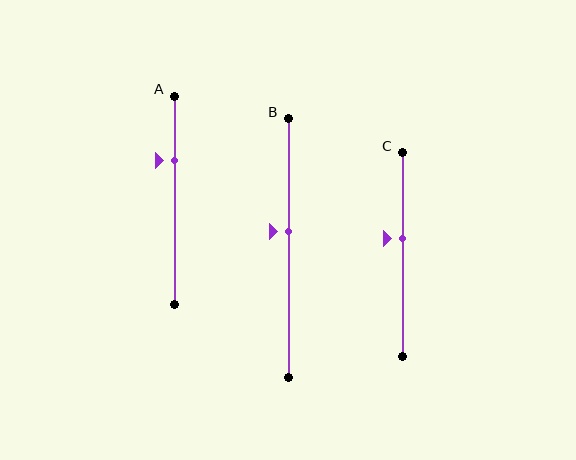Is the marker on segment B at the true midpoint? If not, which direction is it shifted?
No, the marker on segment B is shifted upward by about 6% of the segment length.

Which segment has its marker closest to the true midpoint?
Segment B has its marker closest to the true midpoint.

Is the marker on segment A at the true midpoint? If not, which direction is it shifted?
No, the marker on segment A is shifted upward by about 19% of the segment length.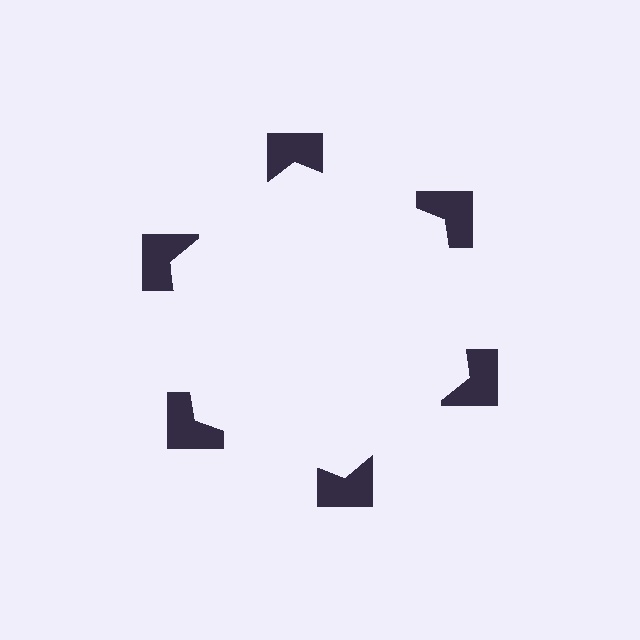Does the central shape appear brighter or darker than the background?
It typically appears slightly brighter than the background, even though no actual brightness change is drawn.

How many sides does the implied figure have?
6 sides.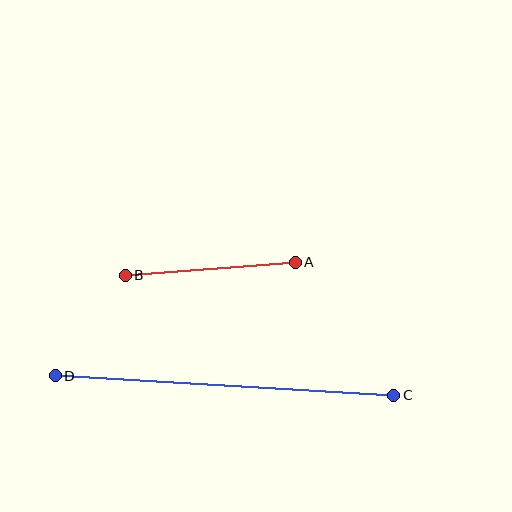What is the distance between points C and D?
The distance is approximately 339 pixels.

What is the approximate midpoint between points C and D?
The midpoint is at approximately (225, 386) pixels.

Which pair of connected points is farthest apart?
Points C and D are farthest apart.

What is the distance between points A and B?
The distance is approximately 170 pixels.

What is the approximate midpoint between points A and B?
The midpoint is at approximately (210, 269) pixels.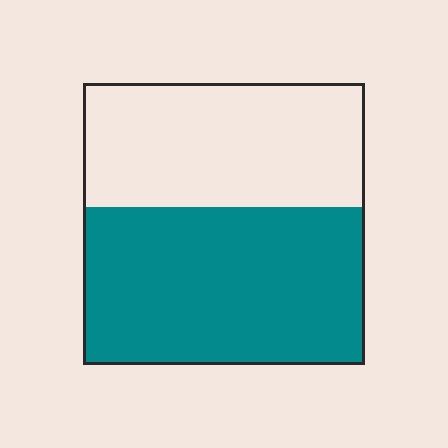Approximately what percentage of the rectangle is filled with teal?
Approximately 55%.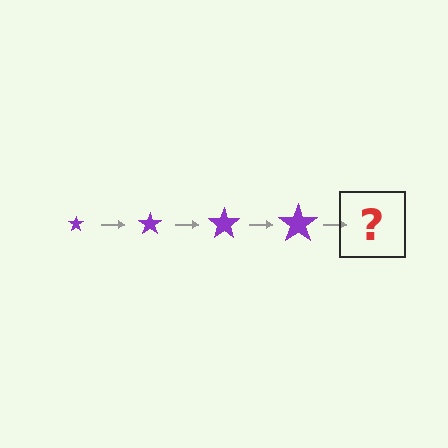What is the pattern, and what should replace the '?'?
The pattern is that the star gets progressively larger each step. The '?' should be a purple star, larger than the previous one.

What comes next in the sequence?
The next element should be a purple star, larger than the previous one.